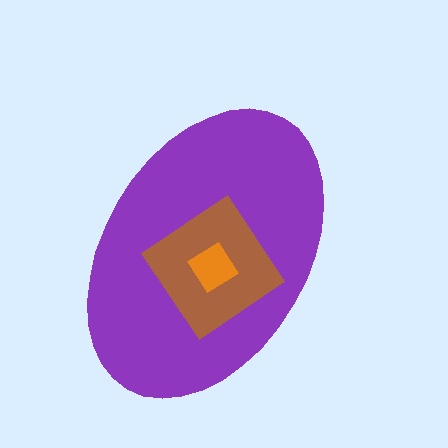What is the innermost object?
The orange diamond.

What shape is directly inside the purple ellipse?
The brown diamond.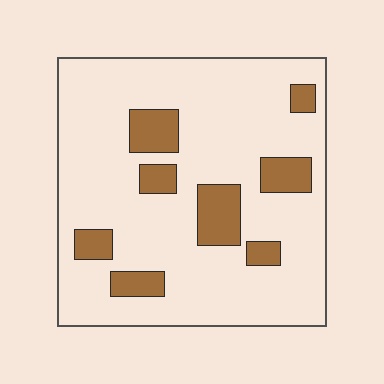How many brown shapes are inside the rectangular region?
8.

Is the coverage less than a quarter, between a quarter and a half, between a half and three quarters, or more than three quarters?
Less than a quarter.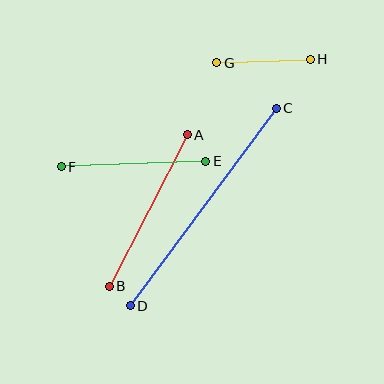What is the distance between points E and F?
The distance is approximately 144 pixels.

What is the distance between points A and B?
The distance is approximately 171 pixels.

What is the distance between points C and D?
The distance is approximately 245 pixels.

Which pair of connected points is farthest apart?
Points C and D are farthest apart.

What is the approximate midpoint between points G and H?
The midpoint is at approximately (263, 61) pixels.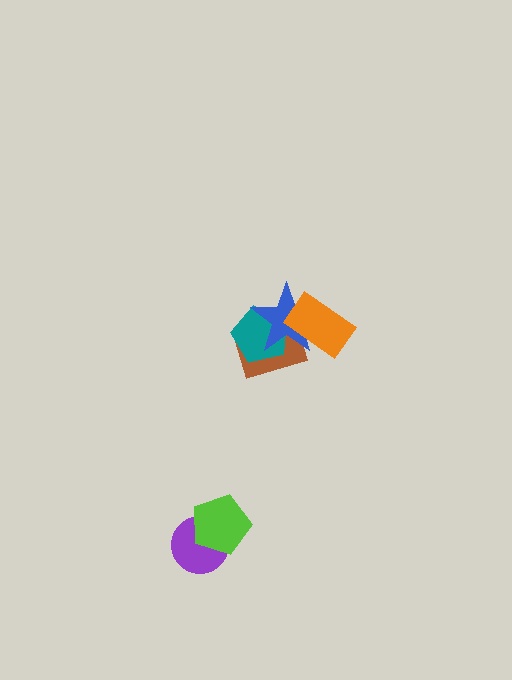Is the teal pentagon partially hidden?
Yes, it is partially covered by another shape.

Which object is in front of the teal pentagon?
The blue star is in front of the teal pentagon.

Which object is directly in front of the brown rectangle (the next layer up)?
The teal pentagon is directly in front of the brown rectangle.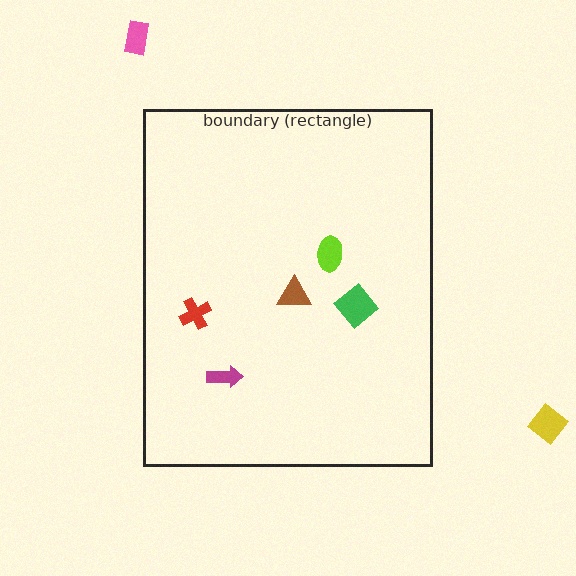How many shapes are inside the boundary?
5 inside, 2 outside.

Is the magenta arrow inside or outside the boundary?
Inside.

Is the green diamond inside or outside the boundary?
Inside.